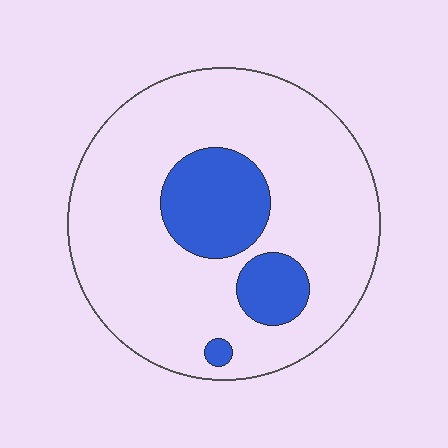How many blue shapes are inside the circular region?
3.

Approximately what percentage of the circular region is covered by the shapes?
Approximately 20%.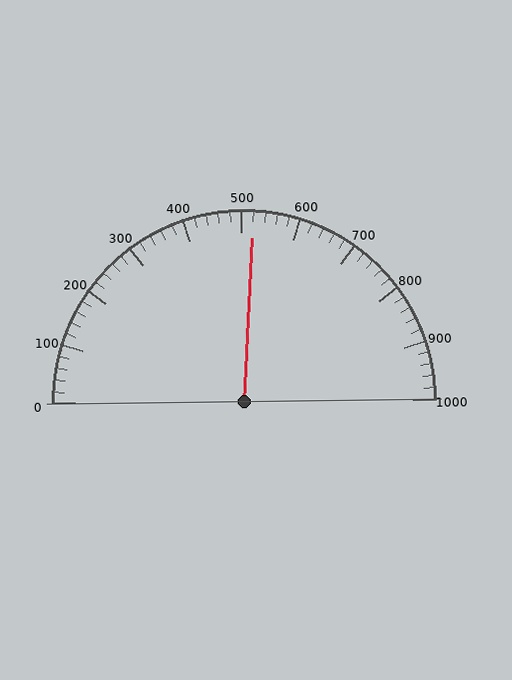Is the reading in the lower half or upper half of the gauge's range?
The reading is in the upper half of the range (0 to 1000).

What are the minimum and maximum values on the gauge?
The gauge ranges from 0 to 1000.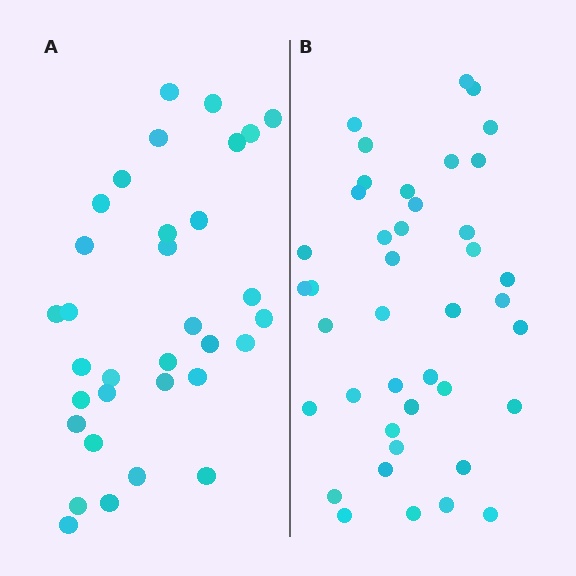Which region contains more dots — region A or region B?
Region B (the right region) has more dots.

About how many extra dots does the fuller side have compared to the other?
Region B has roughly 8 or so more dots than region A.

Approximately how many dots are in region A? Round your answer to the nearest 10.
About 30 dots. (The exact count is 33, which rounds to 30.)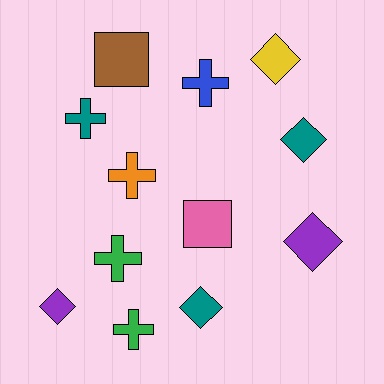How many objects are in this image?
There are 12 objects.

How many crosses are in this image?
There are 5 crosses.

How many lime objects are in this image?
There are no lime objects.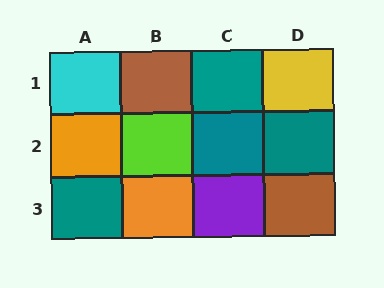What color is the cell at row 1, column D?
Yellow.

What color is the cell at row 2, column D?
Teal.